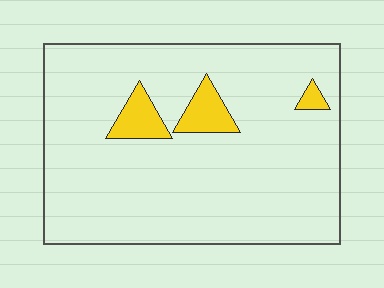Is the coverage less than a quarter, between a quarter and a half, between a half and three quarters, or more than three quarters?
Less than a quarter.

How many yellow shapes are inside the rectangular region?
3.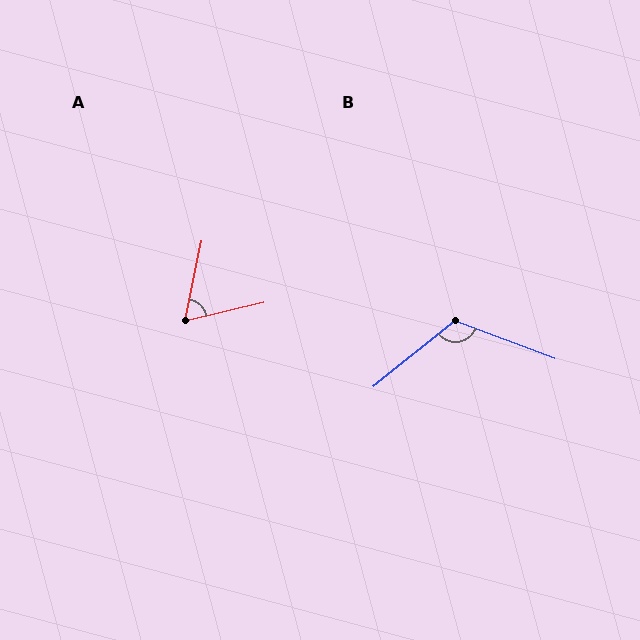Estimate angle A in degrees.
Approximately 65 degrees.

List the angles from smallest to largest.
A (65°), B (120°).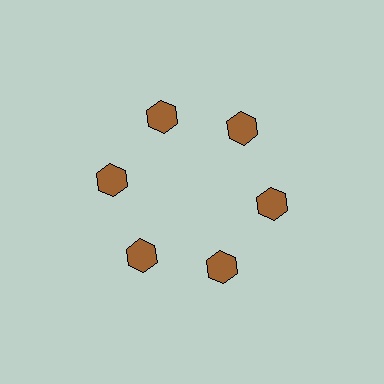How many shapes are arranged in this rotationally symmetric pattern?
There are 6 shapes, arranged in 6 groups of 1.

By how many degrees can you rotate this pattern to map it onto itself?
The pattern maps onto itself every 60 degrees of rotation.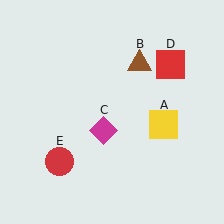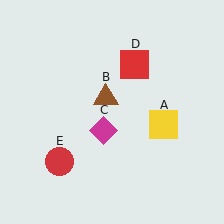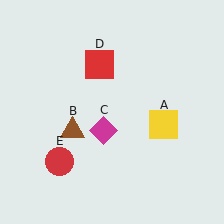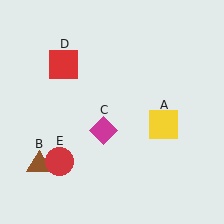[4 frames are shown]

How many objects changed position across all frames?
2 objects changed position: brown triangle (object B), red square (object D).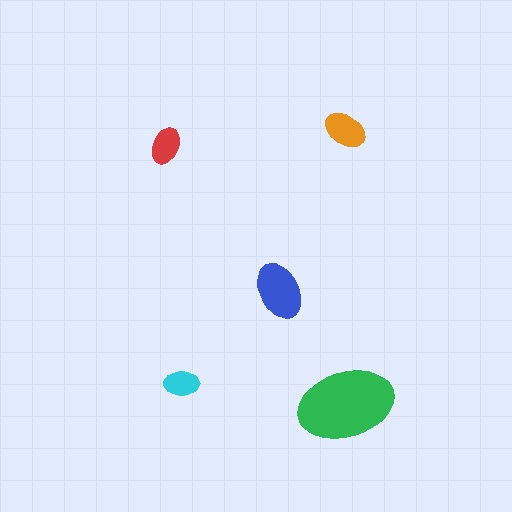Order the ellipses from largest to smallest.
the green one, the blue one, the orange one, the red one, the cyan one.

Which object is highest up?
The orange ellipse is topmost.